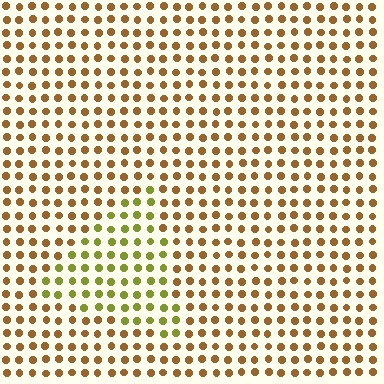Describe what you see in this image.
The image is filled with small brown elements in a uniform arrangement. A triangle-shaped region is visible where the elements are tinted to a slightly different hue, forming a subtle color boundary.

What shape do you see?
I see a triangle.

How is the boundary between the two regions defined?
The boundary is defined purely by a slight shift in hue (about 43 degrees). Spacing, size, and orientation are identical on both sides.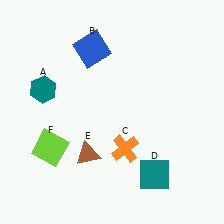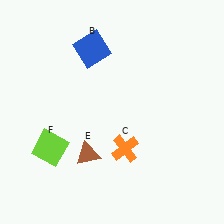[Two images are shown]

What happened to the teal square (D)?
The teal square (D) was removed in Image 2. It was in the bottom-right area of Image 1.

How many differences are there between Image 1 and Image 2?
There are 2 differences between the two images.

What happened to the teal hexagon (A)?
The teal hexagon (A) was removed in Image 2. It was in the top-left area of Image 1.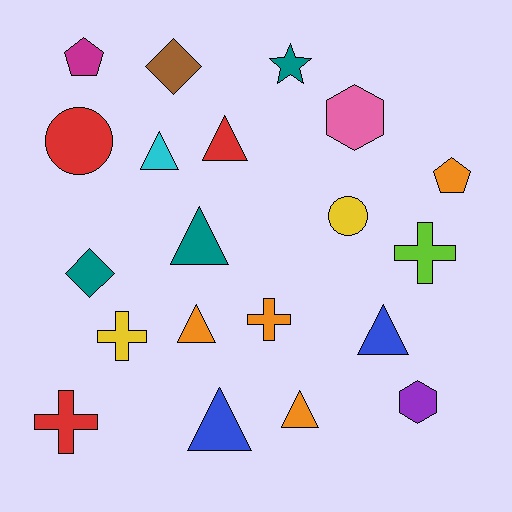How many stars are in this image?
There is 1 star.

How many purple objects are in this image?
There is 1 purple object.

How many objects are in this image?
There are 20 objects.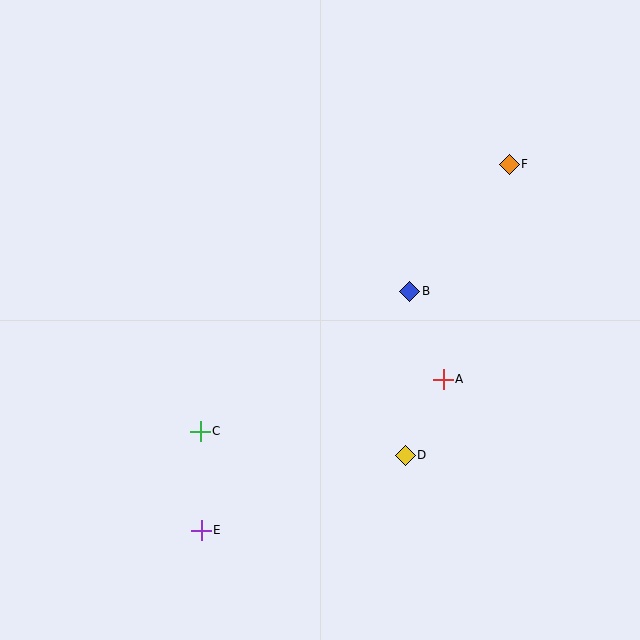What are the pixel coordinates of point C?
Point C is at (200, 431).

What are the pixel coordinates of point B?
Point B is at (410, 291).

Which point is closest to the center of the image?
Point B at (410, 291) is closest to the center.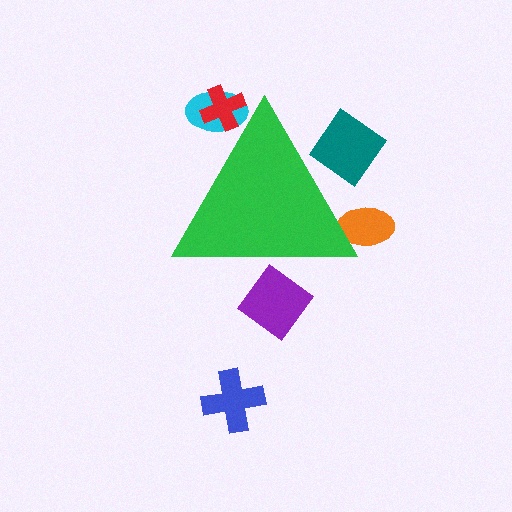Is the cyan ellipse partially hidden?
Yes, the cyan ellipse is partially hidden behind the green triangle.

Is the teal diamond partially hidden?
Yes, the teal diamond is partially hidden behind the green triangle.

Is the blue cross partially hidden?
No, the blue cross is fully visible.